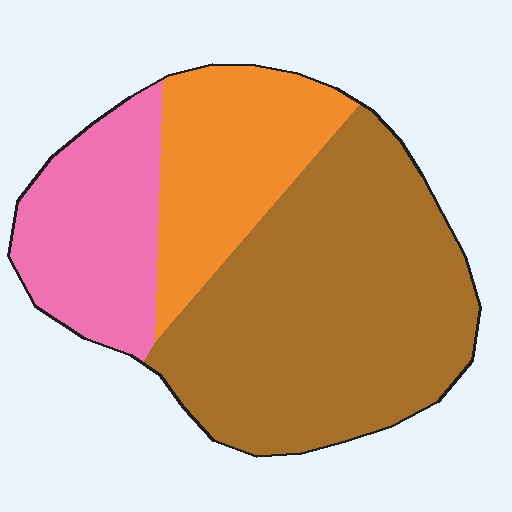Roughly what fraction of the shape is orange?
Orange takes up about one quarter (1/4) of the shape.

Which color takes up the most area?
Brown, at roughly 55%.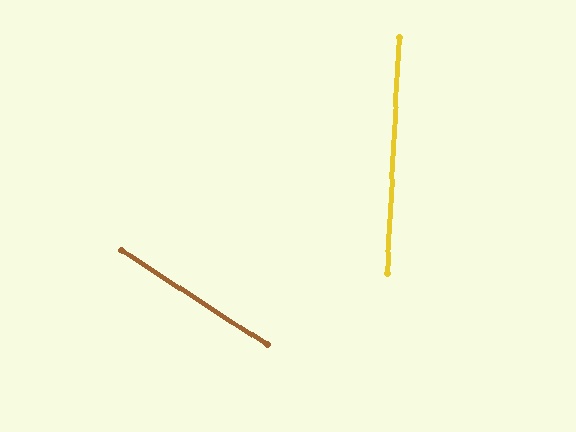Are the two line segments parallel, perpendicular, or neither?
Neither parallel nor perpendicular — they differ by about 60°.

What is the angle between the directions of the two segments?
Approximately 60 degrees.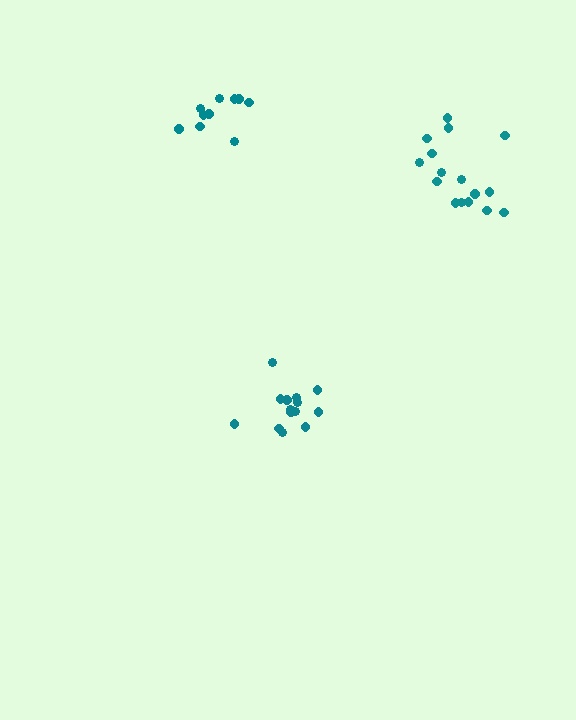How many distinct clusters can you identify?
There are 3 distinct clusters.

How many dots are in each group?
Group 1: 14 dots, Group 2: 10 dots, Group 3: 16 dots (40 total).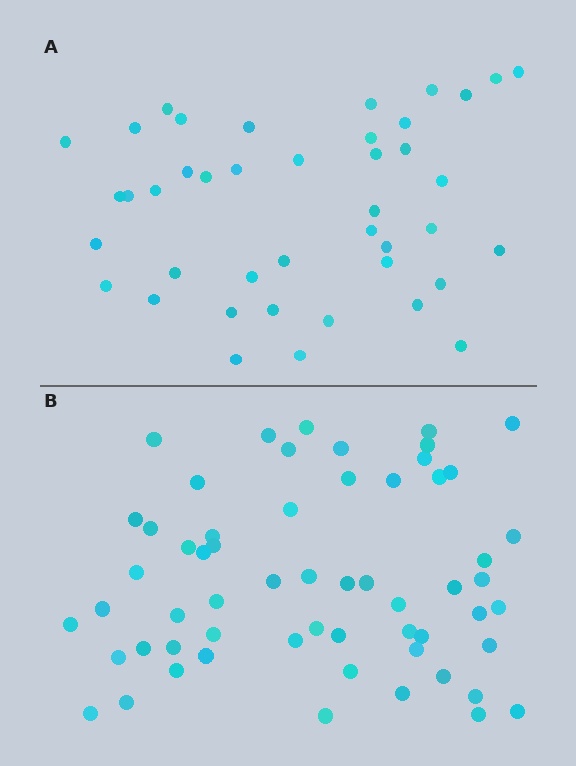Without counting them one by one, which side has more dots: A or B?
Region B (the bottom region) has more dots.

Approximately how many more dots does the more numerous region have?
Region B has approximately 15 more dots than region A.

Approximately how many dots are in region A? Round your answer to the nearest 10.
About 40 dots. (The exact count is 42, which rounds to 40.)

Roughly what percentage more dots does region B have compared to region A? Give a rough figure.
About 40% more.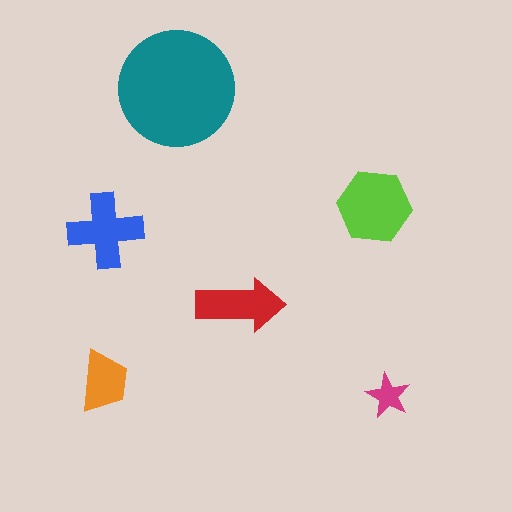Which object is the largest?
The teal circle.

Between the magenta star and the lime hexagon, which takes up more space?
The lime hexagon.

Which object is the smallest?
The magenta star.